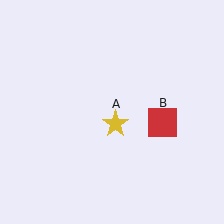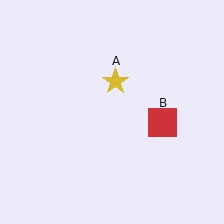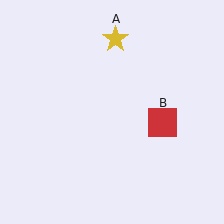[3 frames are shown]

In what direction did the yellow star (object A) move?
The yellow star (object A) moved up.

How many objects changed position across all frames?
1 object changed position: yellow star (object A).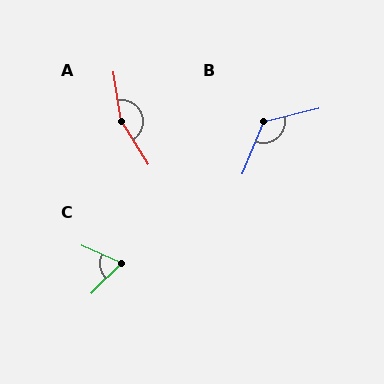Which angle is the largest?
A, at approximately 156 degrees.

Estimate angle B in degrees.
Approximately 126 degrees.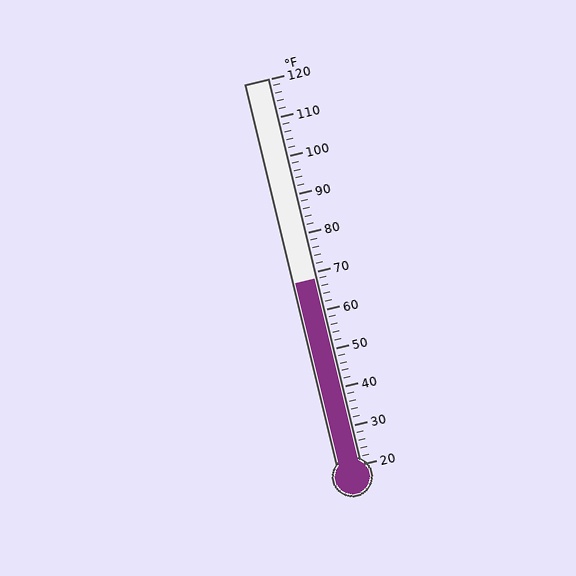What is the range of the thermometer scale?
The thermometer scale ranges from 20°F to 120°F.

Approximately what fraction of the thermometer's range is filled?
The thermometer is filled to approximately 50% of its range.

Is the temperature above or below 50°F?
The temperature is above 50°F.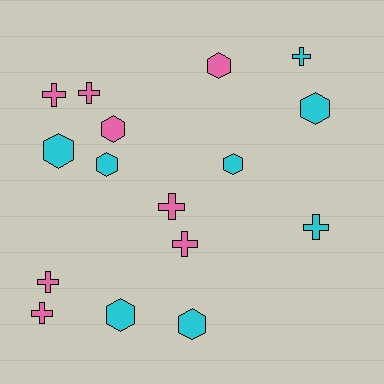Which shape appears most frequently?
Hexagon, with 8 objects.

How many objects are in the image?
There are 16 objects.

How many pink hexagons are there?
There are 2 pink hexagons.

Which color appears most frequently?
Cyan, with 8 objects.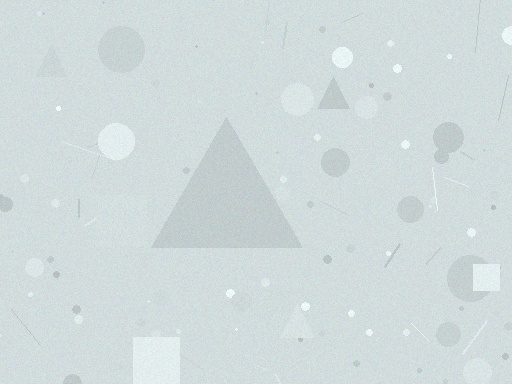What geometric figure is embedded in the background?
A triangle is embedded in the background.